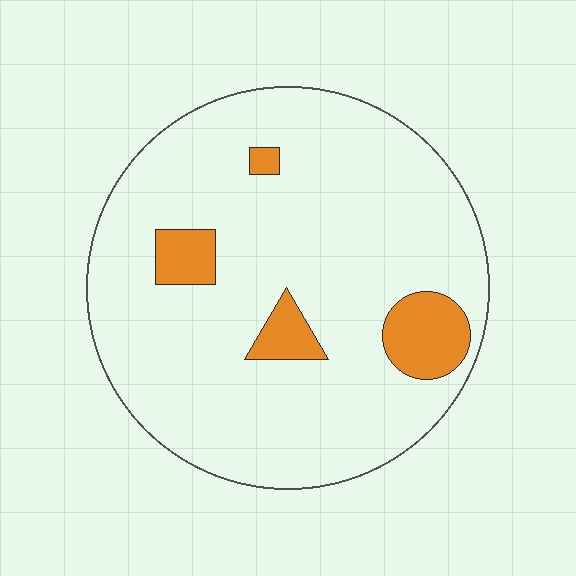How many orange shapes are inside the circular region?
4.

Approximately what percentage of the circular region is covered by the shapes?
Approximately 10%.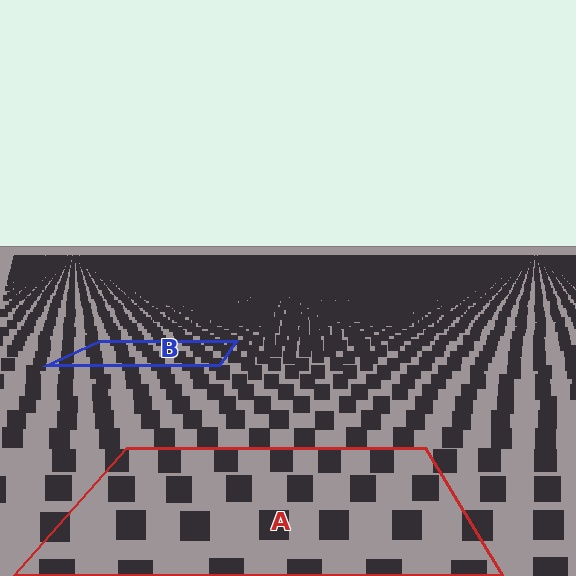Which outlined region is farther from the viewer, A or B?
Region B is farther from the viewer — the texture elements inside it appear smaller and more densely packed.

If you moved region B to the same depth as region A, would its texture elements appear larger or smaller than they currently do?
They would appear larger. At a closer depth, the same texture elements are projected at a bigger on-screen size.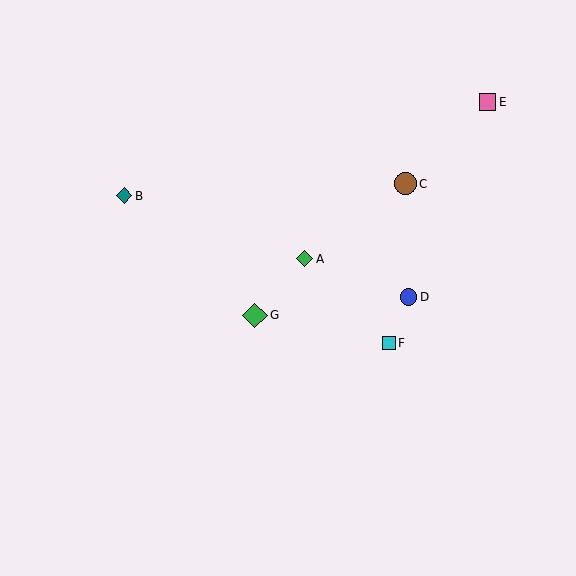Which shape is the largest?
The green diamond (labeled G) is the largest.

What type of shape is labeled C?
Shape C is a brown circle.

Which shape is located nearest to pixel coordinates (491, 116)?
The pink square (labeled E) at (488, 102) is nearest to that location.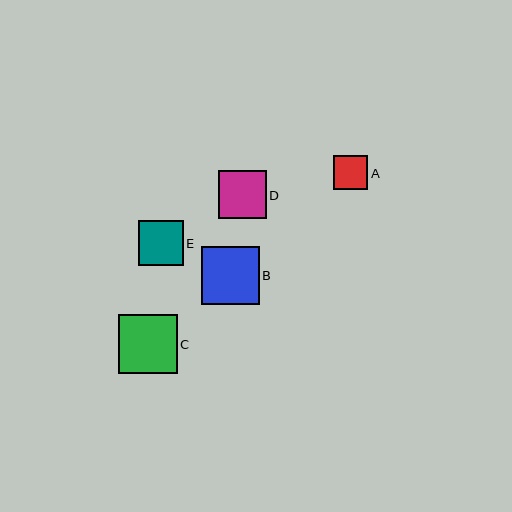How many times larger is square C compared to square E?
Square C is approximately 1.3 times the size of square E.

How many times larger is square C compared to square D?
Square C is approximately 1.2 times the size of square D.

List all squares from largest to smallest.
From largest to smallest: C, B, D, E, A.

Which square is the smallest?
Square A is the smallest with a size of approximately 34 pixels.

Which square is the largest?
Square C is the largest with a size of approximately 59 pixels.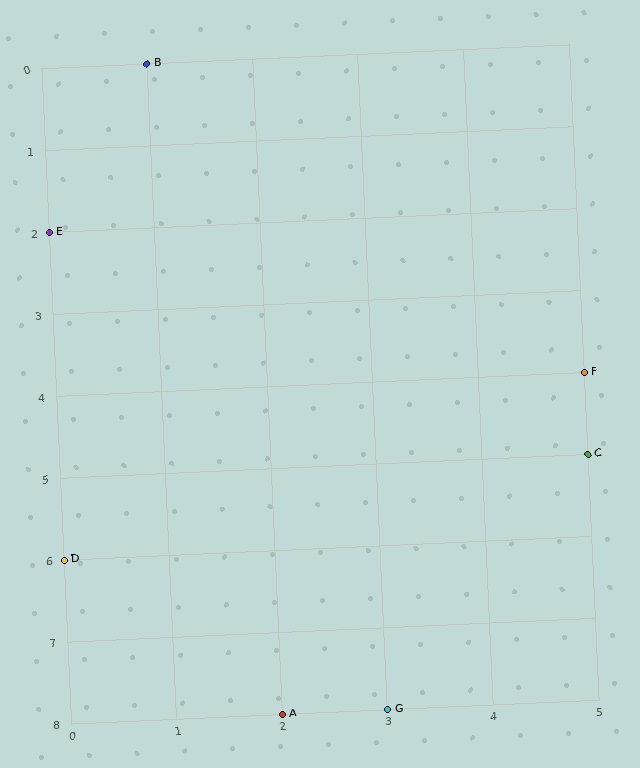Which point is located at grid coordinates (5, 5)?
Point C is at (5, 5).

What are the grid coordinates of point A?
Point A is at grid coordinates (2, 8).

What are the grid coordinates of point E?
Point E is at grid coordinates (0, 2).